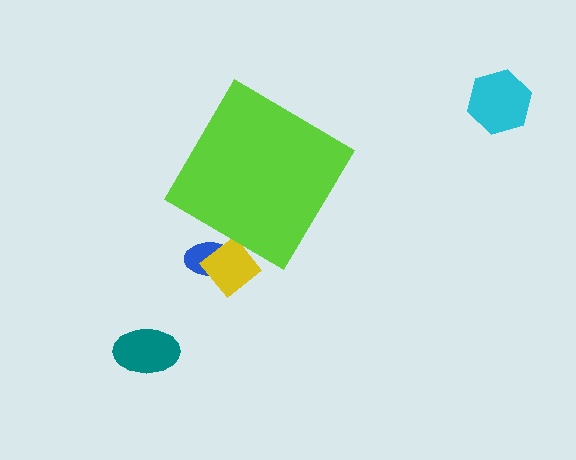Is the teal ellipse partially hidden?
No, the teal ellipse is fully visible.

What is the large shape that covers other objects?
A lime diamond.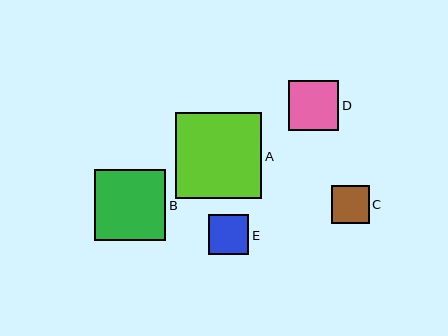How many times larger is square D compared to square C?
Square D is approximately 1.3 times the size of square C.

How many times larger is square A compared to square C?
Square A is approximately 2.3 times the size of square C.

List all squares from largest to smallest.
From largest to smallest: A, B, D, E, C.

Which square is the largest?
Square A is the largest with a size of approximately 86 pixels.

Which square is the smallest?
Square C is the smallest with a size of approximately 38 pixels.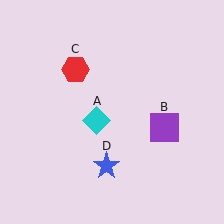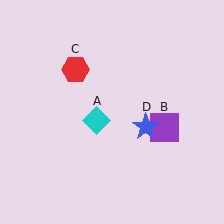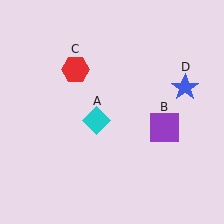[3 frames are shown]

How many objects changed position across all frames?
1 object changed position: blue star (object D).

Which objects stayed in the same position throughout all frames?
Cyan diamond (object A) and purple square (object B) and red hexagon (object C) remained stationary.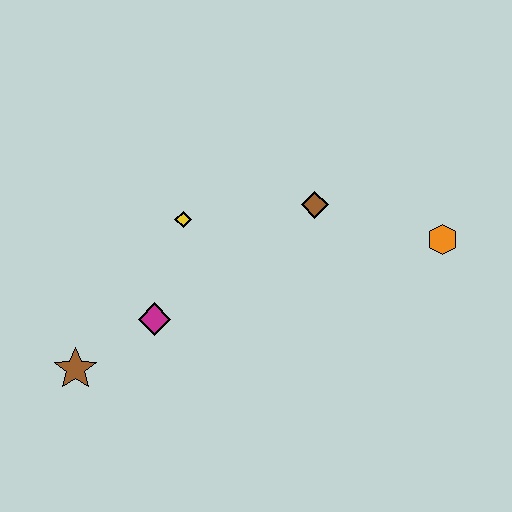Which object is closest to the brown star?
The magenta diamond is closest to the brown star.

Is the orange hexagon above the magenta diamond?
Yes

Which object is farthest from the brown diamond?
The brown star is farthest from the brown diamond.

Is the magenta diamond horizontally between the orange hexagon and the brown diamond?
No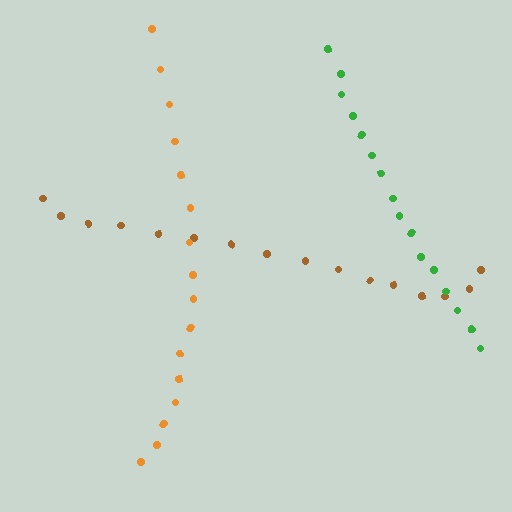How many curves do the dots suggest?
There are 3 distinct paths.